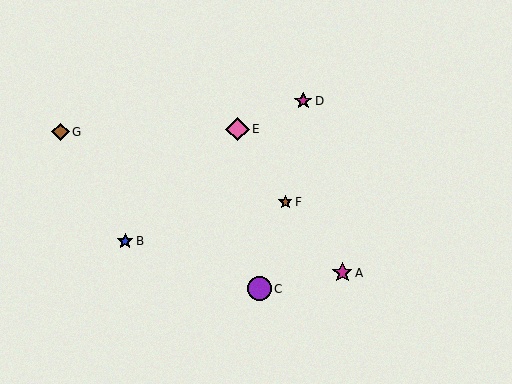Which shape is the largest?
The purple circle (labeled C) is the largest.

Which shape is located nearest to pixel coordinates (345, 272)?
The magenta star (labeled A) at (342, 273) is nearest to that location.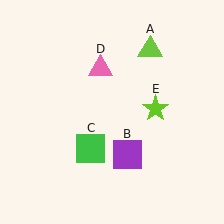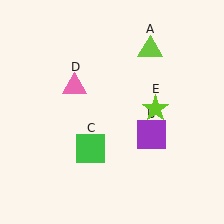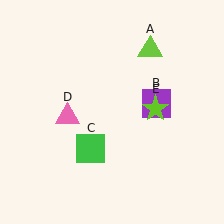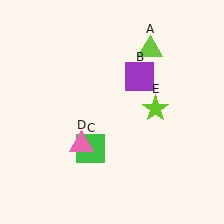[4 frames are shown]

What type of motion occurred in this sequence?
The purple square (object B), pink triangle (object D) rotated counterclockwise around the center of the scene.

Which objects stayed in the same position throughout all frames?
Lime triangle (object A) and green square (object C) and lime star (object E) remained stationary.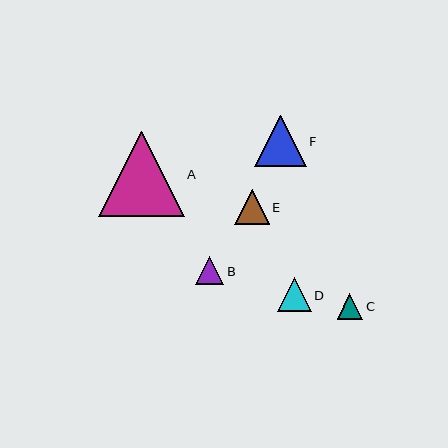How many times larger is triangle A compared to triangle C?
Triangle A is approximately 3.3 times the size of triangle C.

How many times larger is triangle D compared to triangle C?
Triangle D is approximately 1.3 times the size of triangle C.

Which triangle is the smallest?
Triangle C is the smallest with a size of approximately 26 pixels.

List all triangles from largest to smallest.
From largest to smallest: A, F, E, D, B, C.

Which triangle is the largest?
Triangle A is the largest with a size of approximately 86 pixels.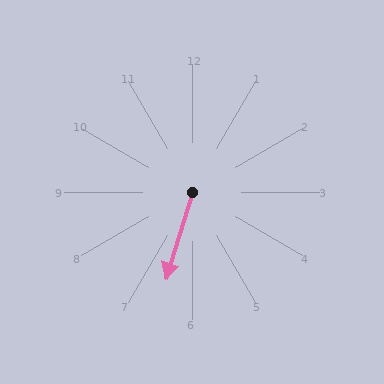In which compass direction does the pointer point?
South.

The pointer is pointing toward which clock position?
Roughly 7 o'clock.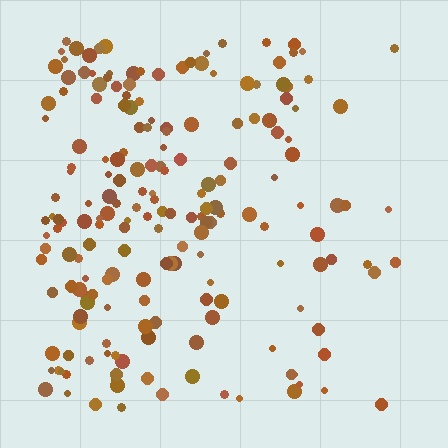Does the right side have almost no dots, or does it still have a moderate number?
Still a moderate number, just noticeably fewer than the left.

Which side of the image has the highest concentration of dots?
The left.